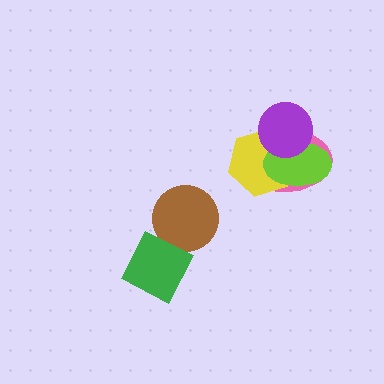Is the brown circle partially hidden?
Yes, it is partially covered by another shape.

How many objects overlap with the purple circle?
3 objects overlap with the purple circle.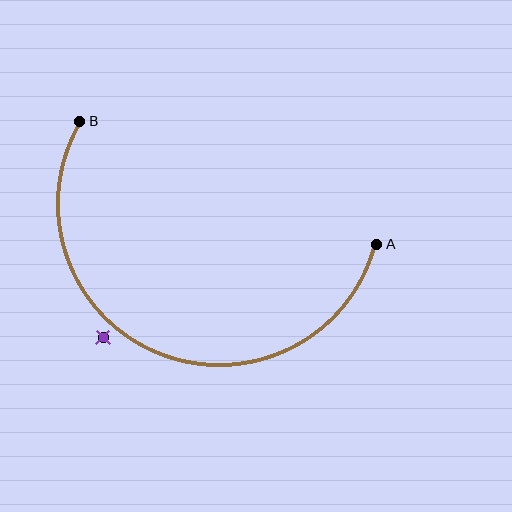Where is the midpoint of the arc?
The arc midpoint is the point on the curve farthest from the straight line joining A and B. It sits below that line.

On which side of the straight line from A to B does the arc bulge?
The arc bulges below the straight line connecting A and B.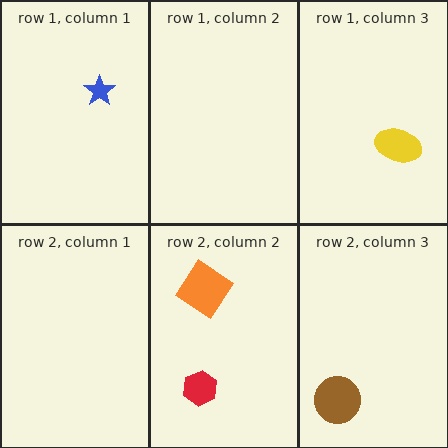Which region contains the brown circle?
The row 2, column 3 region.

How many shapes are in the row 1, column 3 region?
1.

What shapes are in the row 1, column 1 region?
The blue star.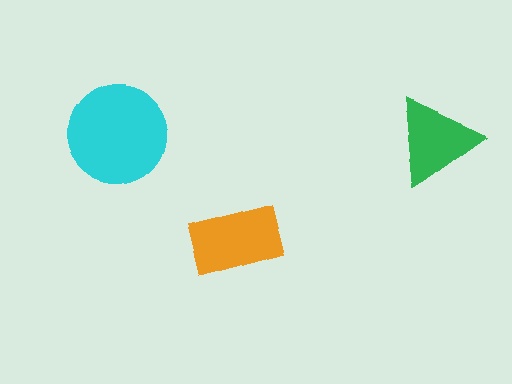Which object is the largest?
The cyan circle.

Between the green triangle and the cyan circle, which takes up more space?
The cyan circle.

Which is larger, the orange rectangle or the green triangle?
The orange rectangle.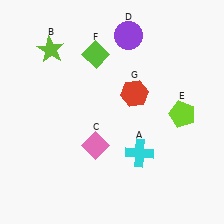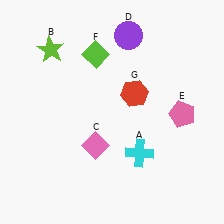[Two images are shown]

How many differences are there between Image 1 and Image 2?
There is 1 difference between the two images.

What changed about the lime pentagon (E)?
In Image 1, E is lime. In Image 2, it changed to pink.